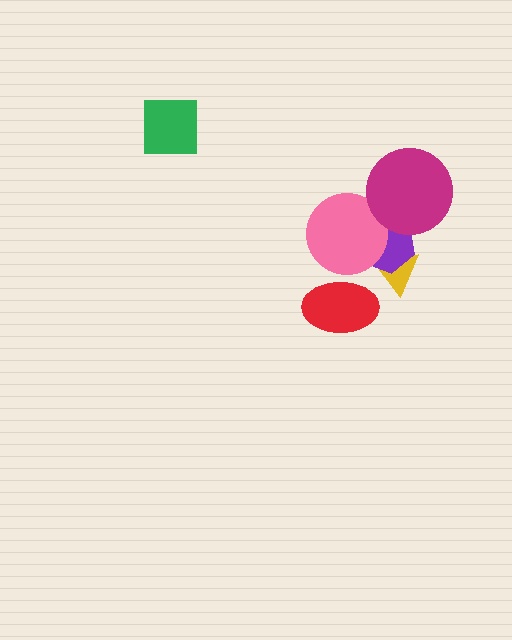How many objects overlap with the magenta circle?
1 object overlaps with the magenta circle.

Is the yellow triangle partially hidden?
Yes, it is partially covered by another shape.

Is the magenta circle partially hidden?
No, no other shape covers it.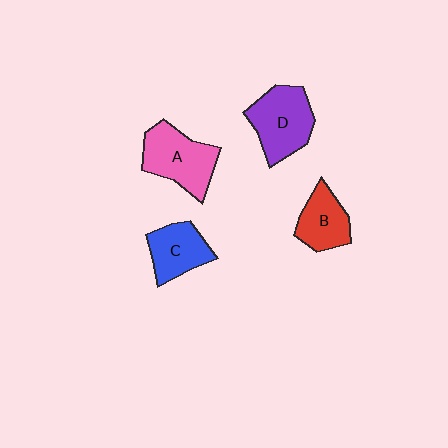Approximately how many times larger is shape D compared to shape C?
Approximately 1.3 times.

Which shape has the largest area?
Shape D (purple).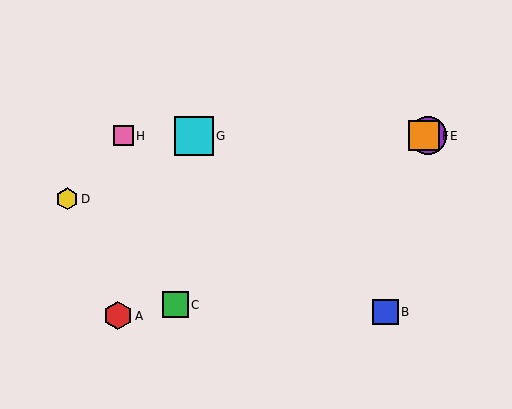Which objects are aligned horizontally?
Objects E, F, G, H are aligned horizontally.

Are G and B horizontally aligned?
No, G is at y≈136 and B is at y≈312.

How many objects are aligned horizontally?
4 objects (E, F, G, H) are aligned horizontally.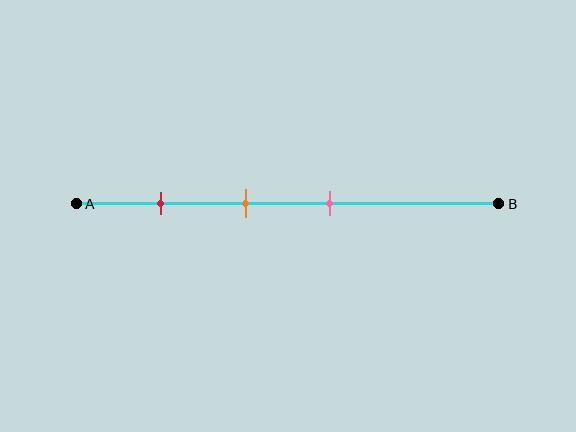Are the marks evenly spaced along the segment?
Yes, the marks are approximately evenly spaced.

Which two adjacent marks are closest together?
The orange and pink marks are the closest adjacent pair.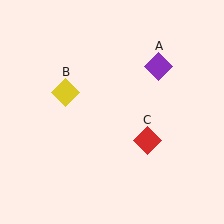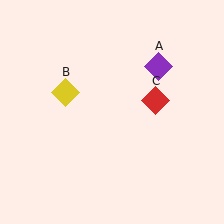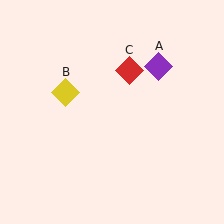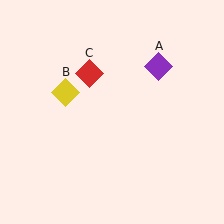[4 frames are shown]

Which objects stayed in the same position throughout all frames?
Purple diamond (object A) and yellow diamond (object B) remained stationary.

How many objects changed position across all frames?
1 object changed position: red diamond (object C).